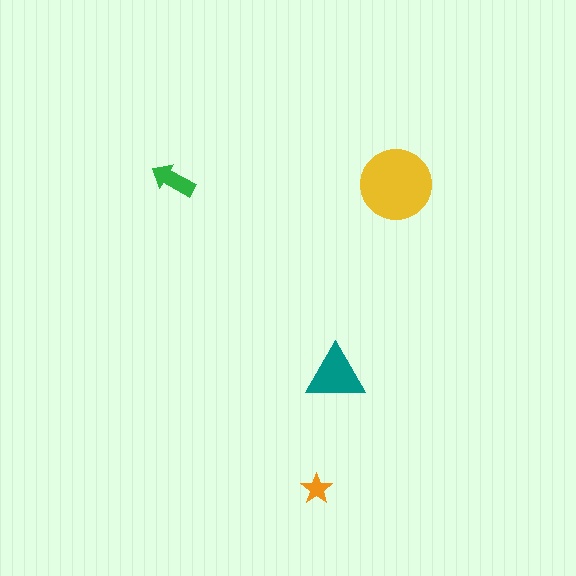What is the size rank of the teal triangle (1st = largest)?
2nd.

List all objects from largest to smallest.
The yellow circle, the teal triangle, the green arrow, the orange star.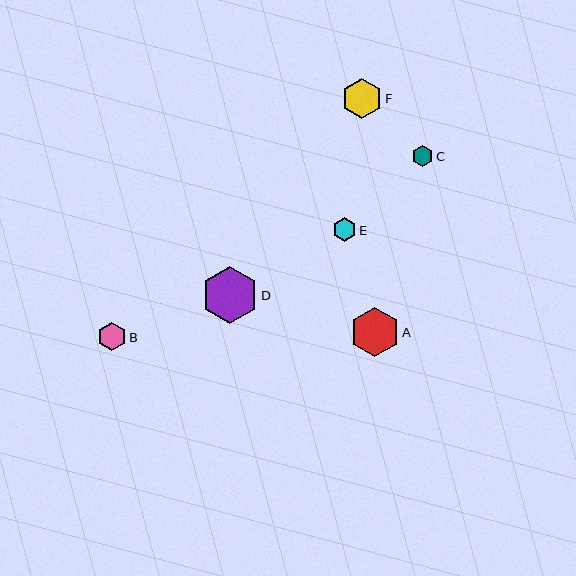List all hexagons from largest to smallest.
From largest to smallest: D, A, F, B, E, C.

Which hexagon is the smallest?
Hexagon C is the smallest with a size of approximately 21 pixels.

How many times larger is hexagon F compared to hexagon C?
Hexagon F is approximately 1.9 times the size of hexagon C.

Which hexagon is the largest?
Hexagon D is the largest with a size of approximately 57 pixels.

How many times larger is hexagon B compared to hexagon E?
Hexagon B is approximately 1.2 times the size of hexagon E.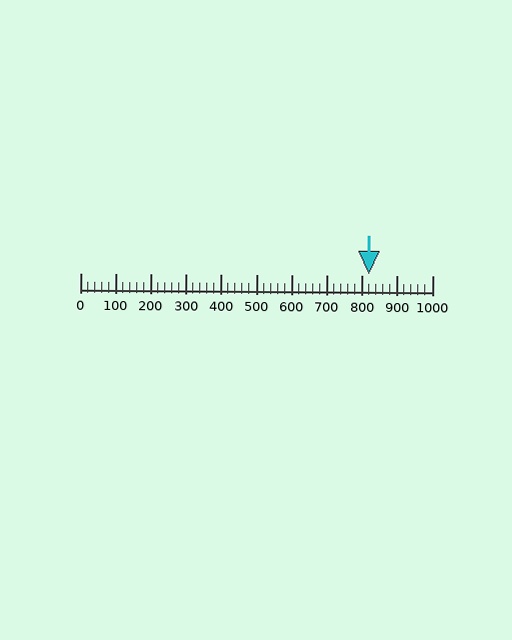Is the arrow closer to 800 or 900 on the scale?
The arrow is closer to 800.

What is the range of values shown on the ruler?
The ruler shows values from 0 to 1000.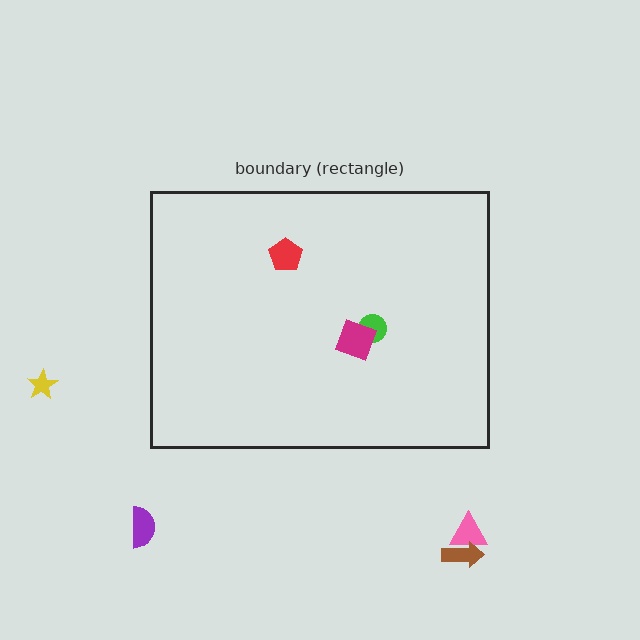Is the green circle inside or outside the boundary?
Inside.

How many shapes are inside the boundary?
3 inside, 4 outside.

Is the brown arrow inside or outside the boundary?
Outside.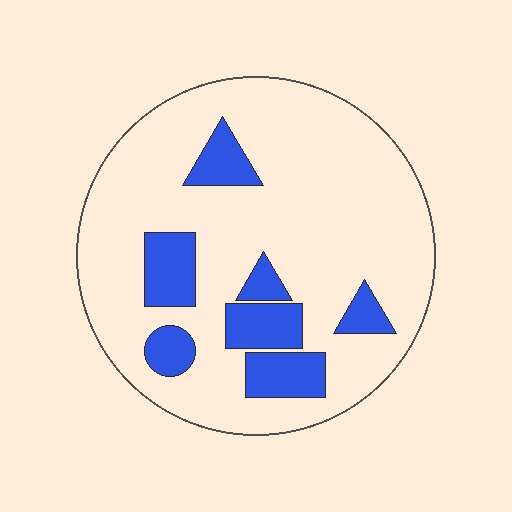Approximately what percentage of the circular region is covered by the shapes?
Approximately 20%.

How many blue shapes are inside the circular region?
7.